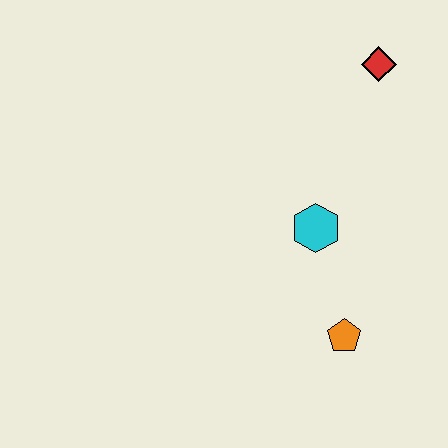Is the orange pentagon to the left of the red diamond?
Yes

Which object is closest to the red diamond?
The cyan hexagon is closest to the red diamond.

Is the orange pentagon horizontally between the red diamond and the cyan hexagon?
Yes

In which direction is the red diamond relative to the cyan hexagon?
The red diamond is above the cyan hexagon.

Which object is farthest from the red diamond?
The orange pentagon is farthest from the red diamond.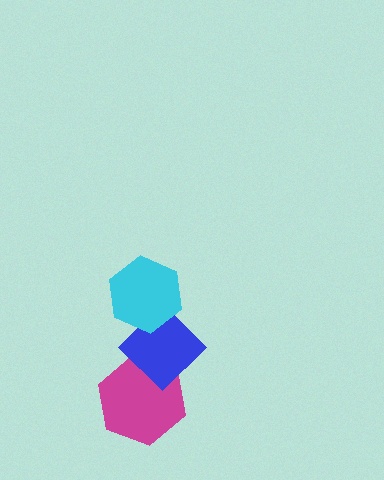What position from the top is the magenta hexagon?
The magenta hexagon is 3rd from the top.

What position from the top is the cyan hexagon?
The cyan hexagon is 1st from the top.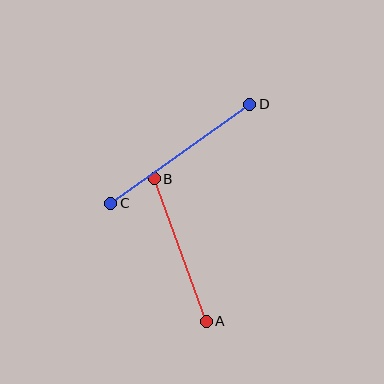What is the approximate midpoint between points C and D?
The midpoint is at approximately (180, 154) pixels.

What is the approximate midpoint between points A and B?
The midpoint is at approximately (180, 250) pixels.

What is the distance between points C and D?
The distance is approximately 171 pixels.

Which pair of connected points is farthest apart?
Points C and D are farthest apart.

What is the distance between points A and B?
The distance is approximately 152 pixels.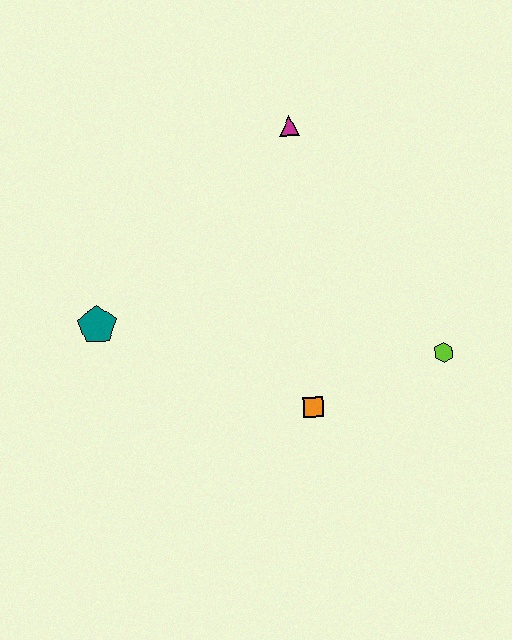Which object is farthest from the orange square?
The magenta triangle is farthest from the orange square.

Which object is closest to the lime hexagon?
The orange square is closest to the lime hexagon.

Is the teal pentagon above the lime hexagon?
Yes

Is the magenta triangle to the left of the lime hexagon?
Yes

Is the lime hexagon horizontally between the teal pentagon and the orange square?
No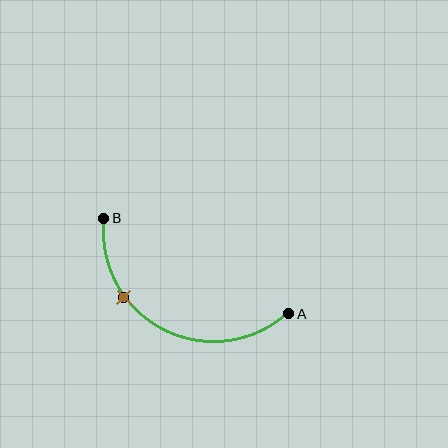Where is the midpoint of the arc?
The arc midpoint is the point on the curve farthest from the straight line joining A and B. It sits below that line.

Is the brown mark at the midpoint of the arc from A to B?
No. The brown mark lies on the arc but is closer to endpoint B. The arc midpoint would be at the point on the curve equidistant along the arc from both A and B.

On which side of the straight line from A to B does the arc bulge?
The arc bulges below the straight line connecting A and B.